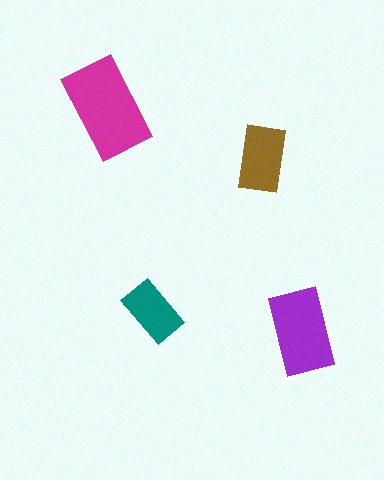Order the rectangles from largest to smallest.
the magenta one, the purple one, the brown one, the teal one.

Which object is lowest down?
The purple rectangle is bottommost.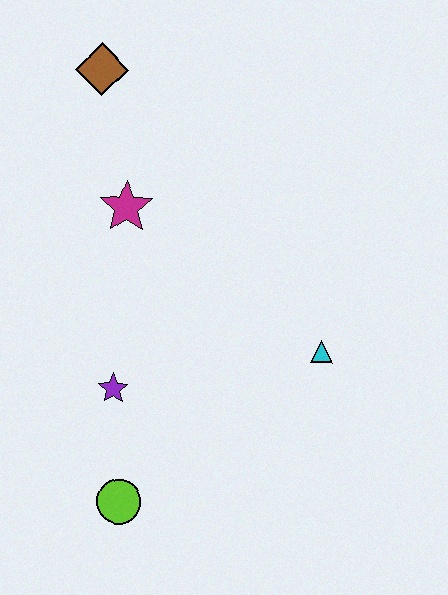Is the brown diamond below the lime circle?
No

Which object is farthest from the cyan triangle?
The brown diamond is farthest from the cyan triangle.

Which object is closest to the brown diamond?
The magenta star is closest to the brown diamond.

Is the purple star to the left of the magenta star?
Yes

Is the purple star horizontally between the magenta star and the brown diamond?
Yes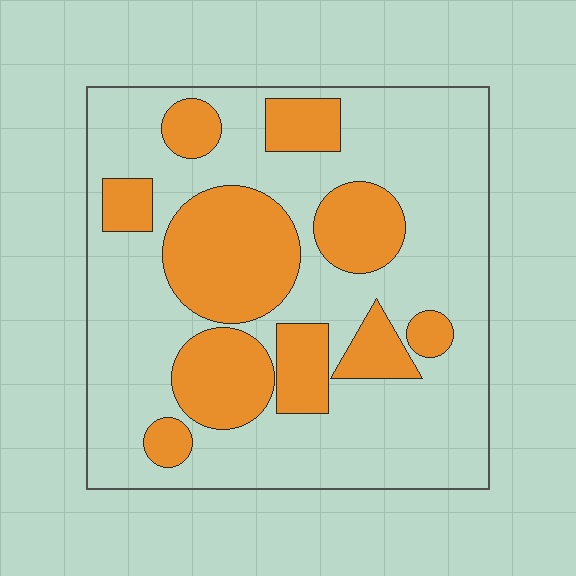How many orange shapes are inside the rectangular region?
10.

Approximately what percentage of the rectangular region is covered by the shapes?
Approximately 30%.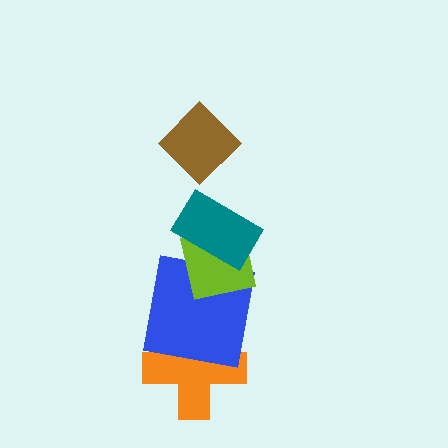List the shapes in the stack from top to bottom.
From top to bottom: the brown diamond, the teal rectangle, the lime square, the blue square, the orange cross.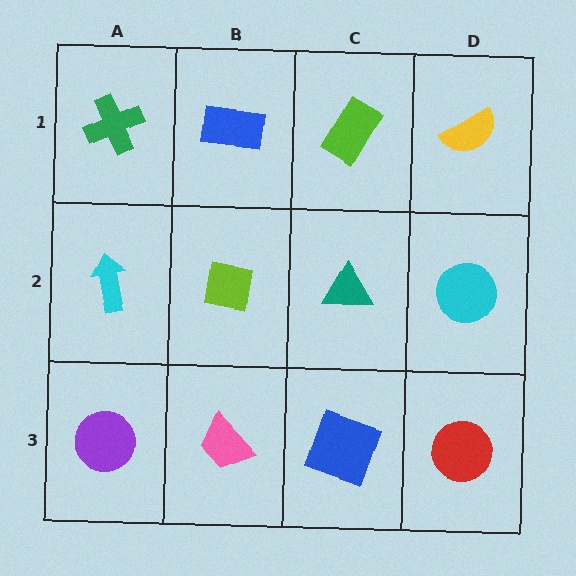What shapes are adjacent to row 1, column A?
A cyan arrow (row 2, column A), a blue rectangle (row 1, column B).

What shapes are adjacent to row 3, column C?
A teal triangle (row 2, column C), a pink trapezoid (row 3, column B), a red circle (row 3, column D).